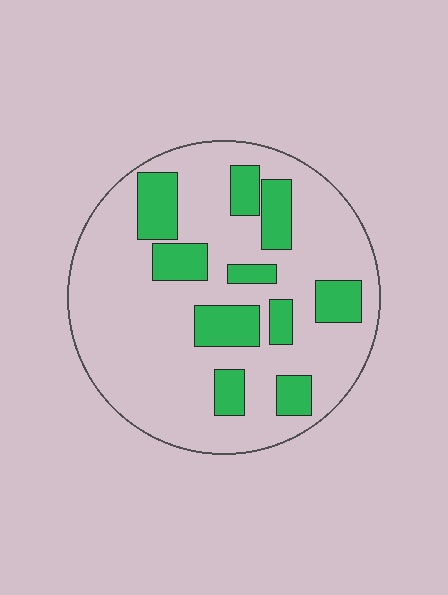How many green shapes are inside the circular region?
10.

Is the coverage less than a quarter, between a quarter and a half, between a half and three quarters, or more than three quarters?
Less than a quarter.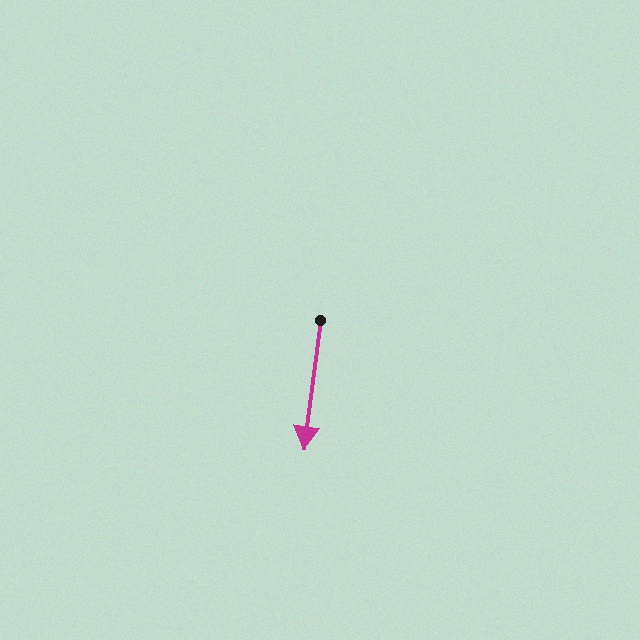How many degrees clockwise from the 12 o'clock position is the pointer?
Approximately 187 degrees.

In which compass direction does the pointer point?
South.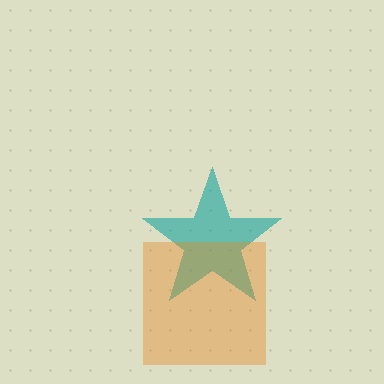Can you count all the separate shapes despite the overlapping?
Yes, there are 2 separate shapes.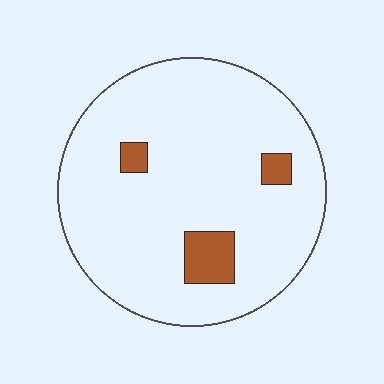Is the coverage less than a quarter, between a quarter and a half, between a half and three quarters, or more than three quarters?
Less than a quarter.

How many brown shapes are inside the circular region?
3.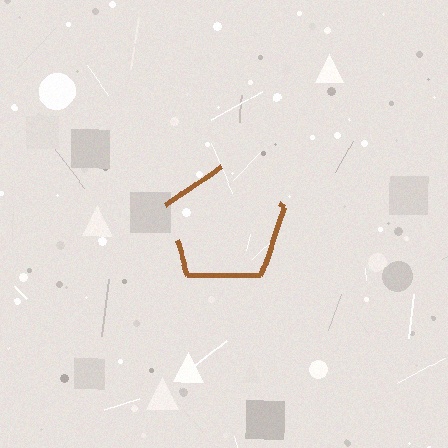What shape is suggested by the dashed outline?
The dashed outline suggests a pentagon.